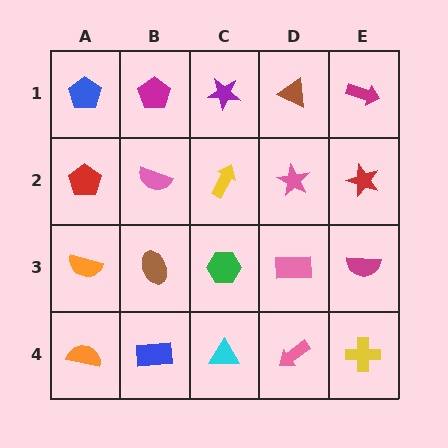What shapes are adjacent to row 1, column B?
A pink semicircle (row 2, column B), a blue pentagon (row 1, column A), a purple star (row 1, column C).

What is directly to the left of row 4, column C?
A blue rectangle.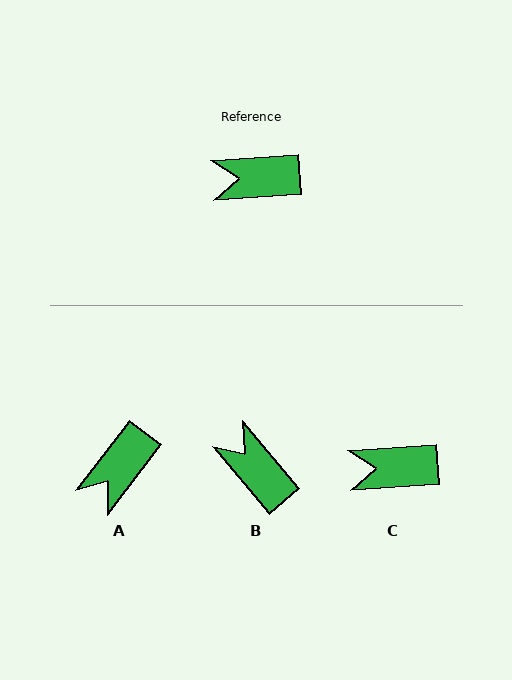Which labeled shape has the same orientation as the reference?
C.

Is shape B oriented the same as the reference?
No, it is off by about 55 degrees.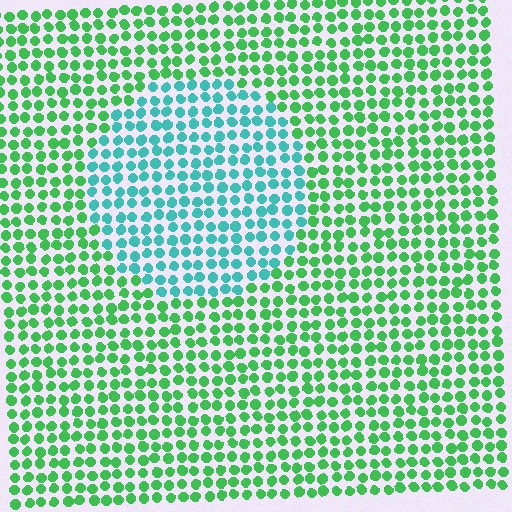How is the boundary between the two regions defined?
The boundary is defined purely by a slight shift in hue (about 46 degrees). Spacing, size, and orientation are identical on both sides.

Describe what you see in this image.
The image is filled with small green elements in a uniform arrangement. A circle-shaped region is visible where the elements are tinted to a slightly different hue, forming a subtle color boundary.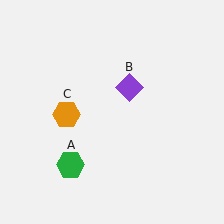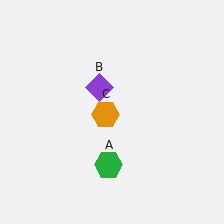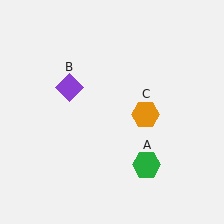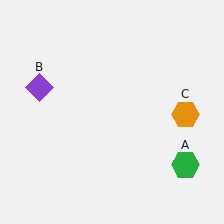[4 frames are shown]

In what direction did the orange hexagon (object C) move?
The orange hexagon (object C) moved right.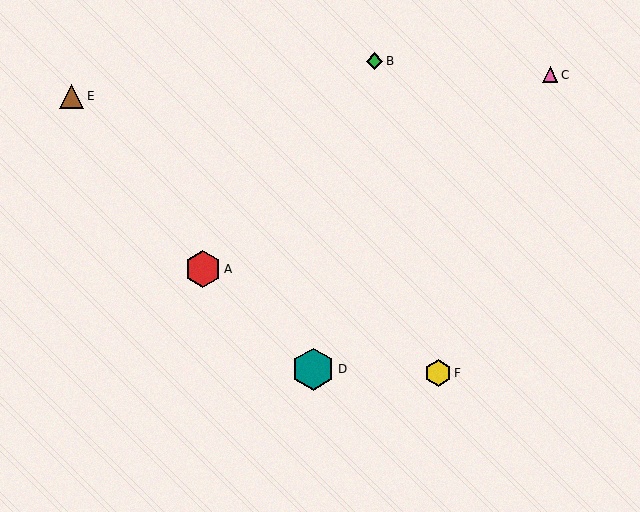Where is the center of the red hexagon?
The center of the red hexagon is at (203, 269).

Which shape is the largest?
The teal hexagon (labeled D) is the largest.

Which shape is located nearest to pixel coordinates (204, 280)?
The red hexagon (labeled A) at (203, 269) is nearest to that location.